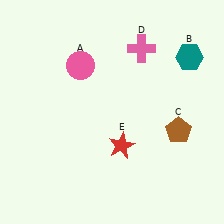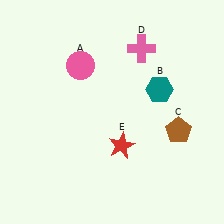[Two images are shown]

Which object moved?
The teal hexagon (B) moved down.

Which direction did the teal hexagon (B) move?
The teal hexagon (B) moved down.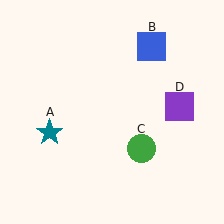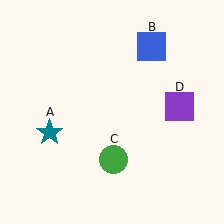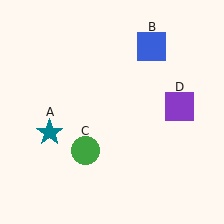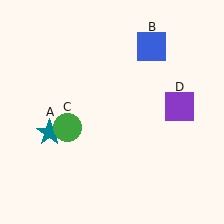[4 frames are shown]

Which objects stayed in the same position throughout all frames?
Teal star (object A) and blue square (object B) and purple square (object D) remained stationary.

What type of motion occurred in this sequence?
The green circle (object C) rotated clockwise around the center of the scene.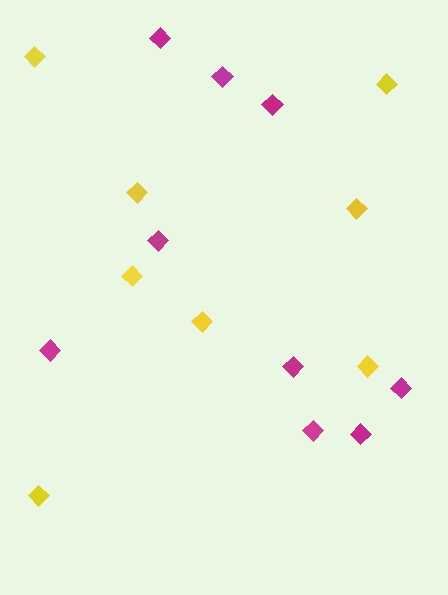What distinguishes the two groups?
There are 2 groups: one group of magenta diamonds (9) and one group of yellow diamonds (8).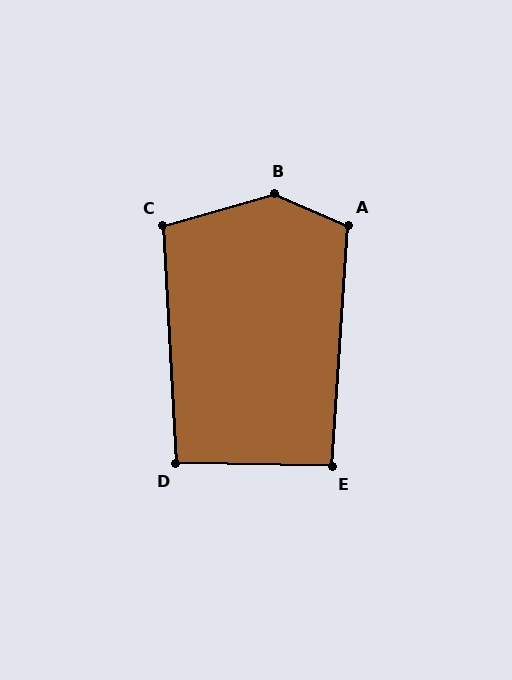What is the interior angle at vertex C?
Approximately 103 degrees (obtuse).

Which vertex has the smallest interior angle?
E, at approximately 93 degrees.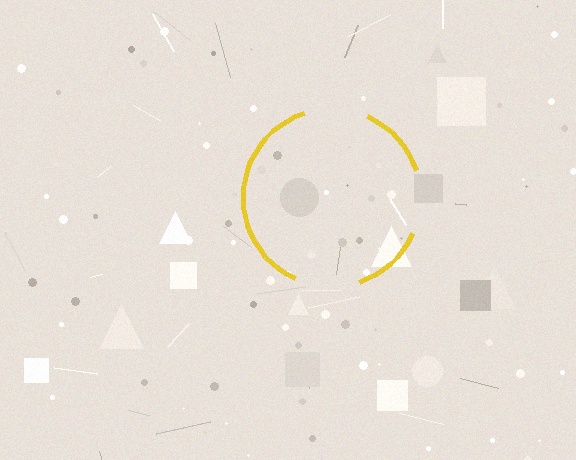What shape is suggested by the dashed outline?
The dashed outline suggests a circle.